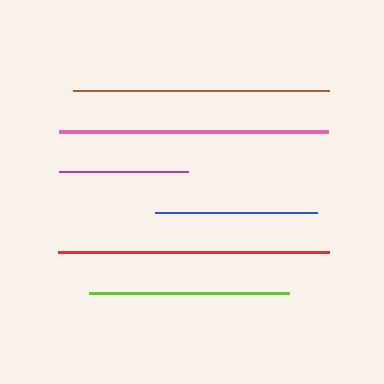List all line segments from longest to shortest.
From longest to shortest: red, pink, brown, lime, blue, magenta.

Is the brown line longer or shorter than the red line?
The red line is longer than the brown line.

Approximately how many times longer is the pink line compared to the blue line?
The pink line is approximately 1.7 times the length of the blue line.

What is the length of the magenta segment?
The magenta segment is approximately 128 pixels long.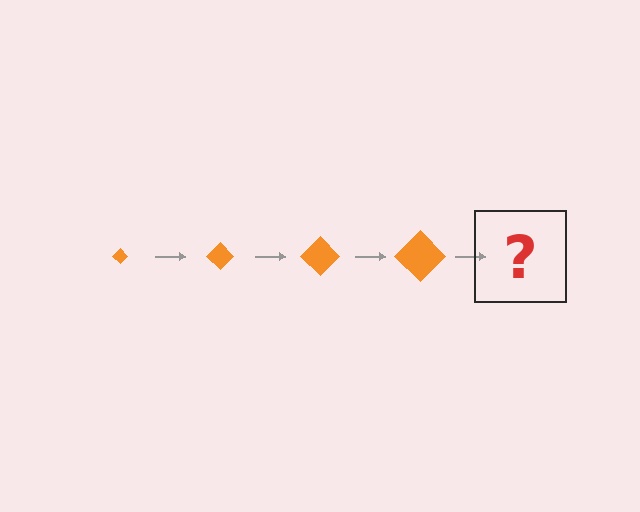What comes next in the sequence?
The next element should be an orange diamond, larger than the previous one.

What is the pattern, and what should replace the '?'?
The pattern is that the diamond gets progressively larger each step. The '?' should be an orange diamond, larger than the previous one.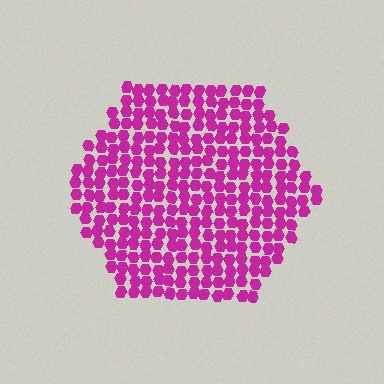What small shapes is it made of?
It is made of small hexagons.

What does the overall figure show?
The overall figure shows a hexagon.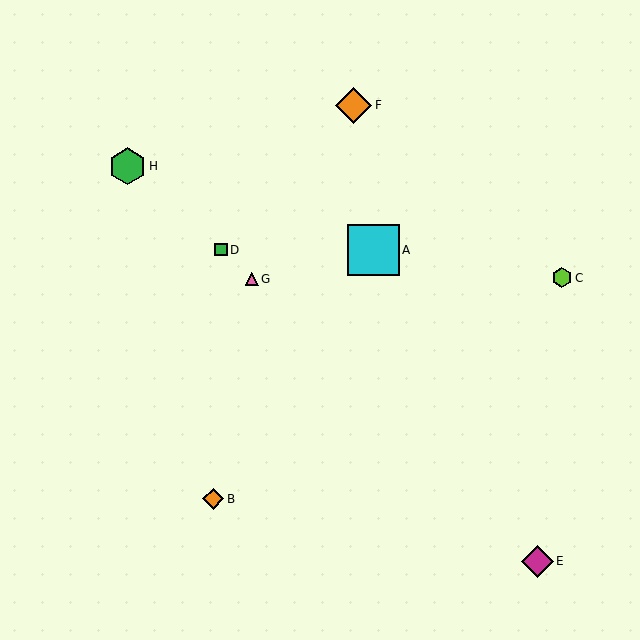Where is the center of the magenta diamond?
The center of the magenta diamond is at (537, 561).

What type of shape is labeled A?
Shape A is a cyan square.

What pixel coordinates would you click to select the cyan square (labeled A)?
Click at (374, 250) to select the cyan square A.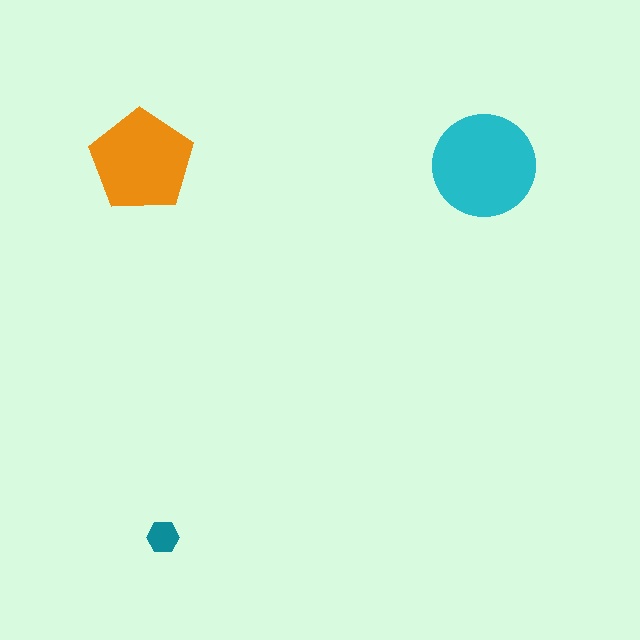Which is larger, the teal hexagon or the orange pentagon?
The orange pentagon.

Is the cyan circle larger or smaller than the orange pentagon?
Larger.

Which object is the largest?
The cyan circle.